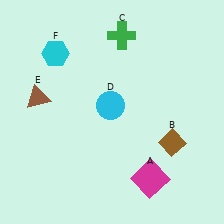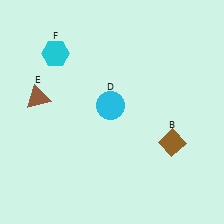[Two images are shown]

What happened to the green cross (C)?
The green cross (C) was removed in Image 2. It was in the top-right area of Image 1.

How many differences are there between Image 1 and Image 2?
There are 2 differences between the two images.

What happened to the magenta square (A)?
The magenta square (A) was removed in Image 2. It was in the bottom-right area of Image 1.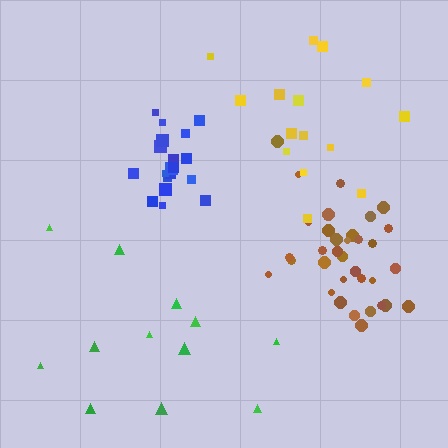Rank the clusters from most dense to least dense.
brown, blue, yellow, green.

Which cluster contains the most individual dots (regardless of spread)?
Brown (35).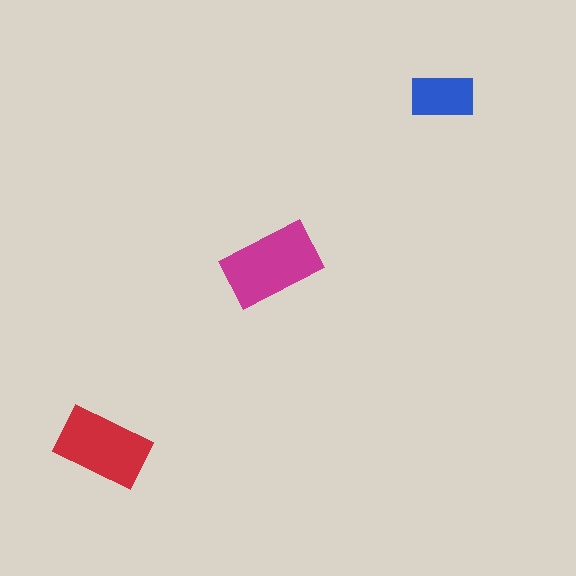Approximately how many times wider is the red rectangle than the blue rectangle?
About 1.5 times wider.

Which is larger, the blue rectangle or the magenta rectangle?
The magenta one.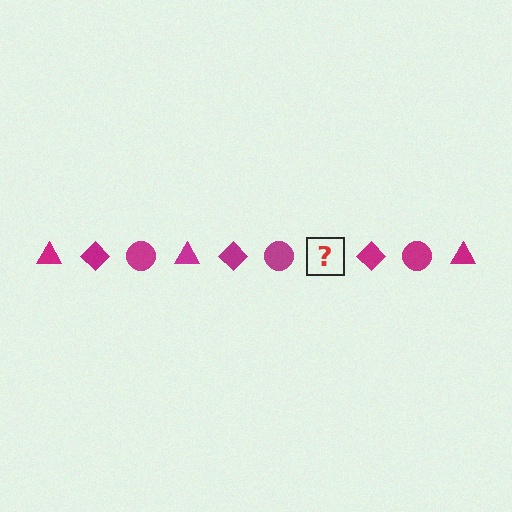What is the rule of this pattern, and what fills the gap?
The rule is that the pattern cycles through triangle, diamond, circle shapes in magenta. The gap should be filled with a magenta triangle.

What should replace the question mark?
The question mark should be replaced with a magenta triangle.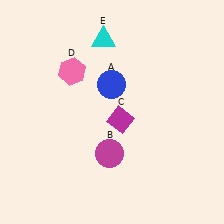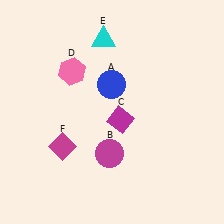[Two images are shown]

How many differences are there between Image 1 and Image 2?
There is 1 difference between the two images.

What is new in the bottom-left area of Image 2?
A magenta diamond (F) was added in the bottom-left area of Image 2.